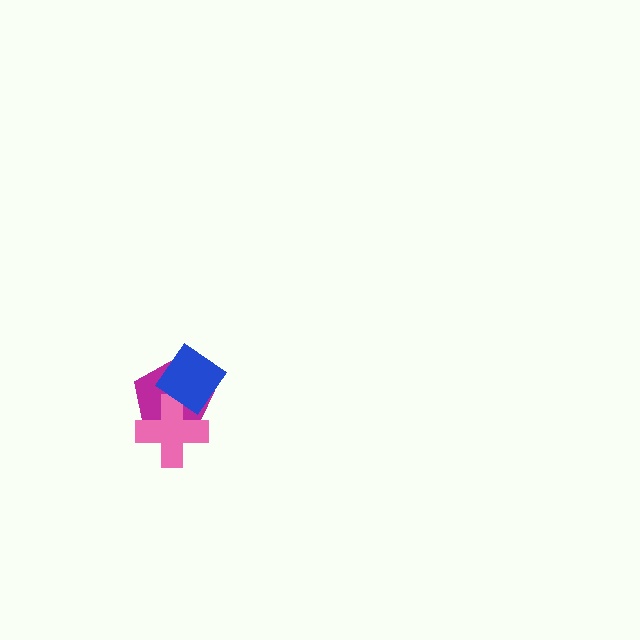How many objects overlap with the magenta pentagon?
2 objects overlap with the magenta pentagon.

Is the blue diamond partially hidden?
No, no other shape covers it.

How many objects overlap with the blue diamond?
1 object overlaps with the blue diamond.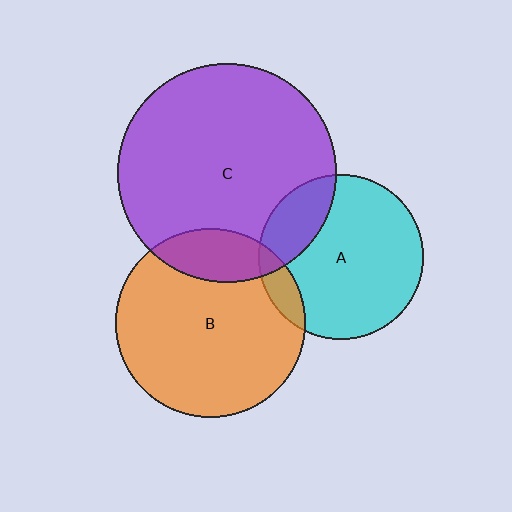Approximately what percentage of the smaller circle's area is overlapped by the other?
Approximately 10%.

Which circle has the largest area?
Circle C (purple).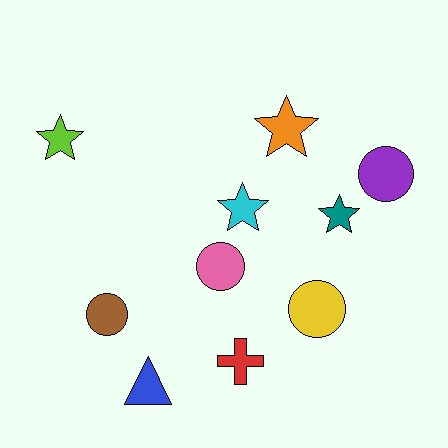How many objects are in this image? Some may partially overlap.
There are 10 objects.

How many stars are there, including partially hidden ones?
There are 4 stars.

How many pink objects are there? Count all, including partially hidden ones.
There is 1 pink object.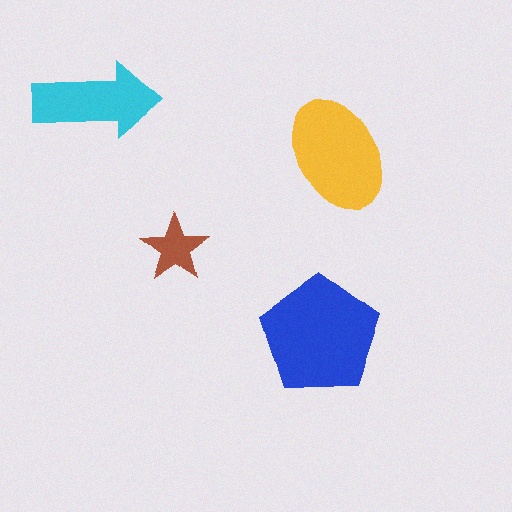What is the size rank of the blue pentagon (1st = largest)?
1st.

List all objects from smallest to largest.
The brown star, the cyan arrow, the yellow ellipse, the blue pentagon.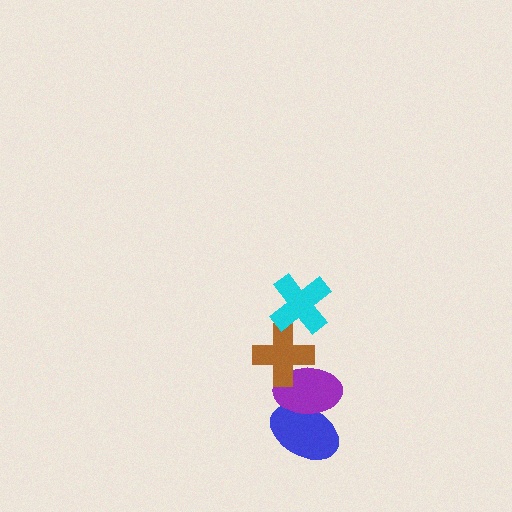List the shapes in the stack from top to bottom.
From top to bottom: the cyan cross, the brown cross, the purple ellipse, the blue ellipse.